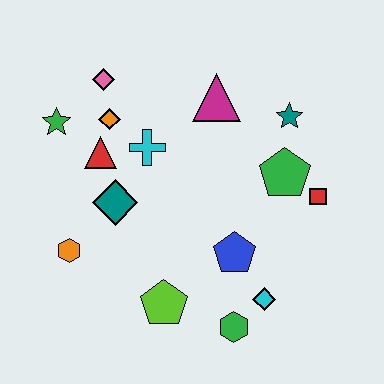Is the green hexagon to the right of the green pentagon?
No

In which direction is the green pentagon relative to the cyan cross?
The green pentagon is to the right of the cyan cross.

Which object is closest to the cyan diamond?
The green hexagon is closest to the cyan diamond.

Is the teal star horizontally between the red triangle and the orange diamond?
No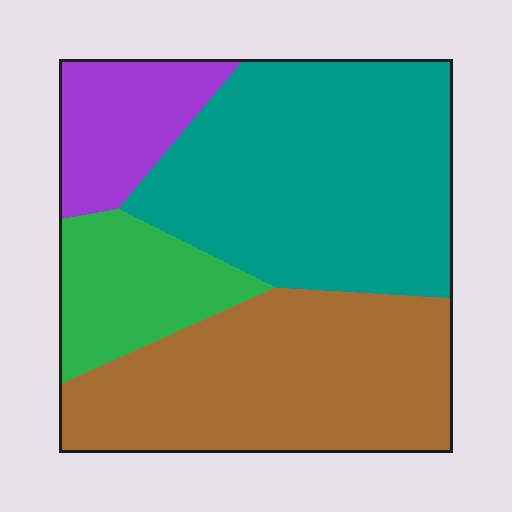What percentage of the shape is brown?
Brown covers roughly 35% of the shape.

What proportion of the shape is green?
Green takes up about one eighth (1/8) of the shape.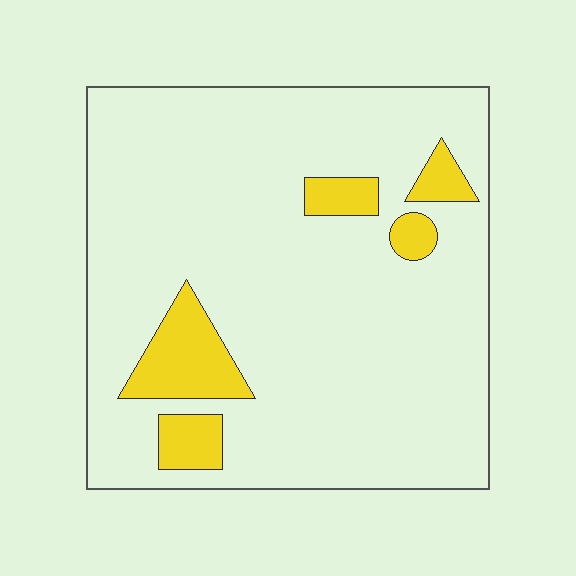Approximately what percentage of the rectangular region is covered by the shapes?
Approximately 10%.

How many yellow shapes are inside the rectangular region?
5.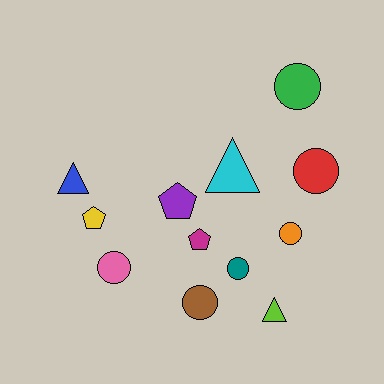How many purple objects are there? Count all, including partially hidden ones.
There is 1 purple object.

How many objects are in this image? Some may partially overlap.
There are 12 objects.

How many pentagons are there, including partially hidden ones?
There are 3 pentagons.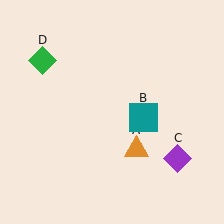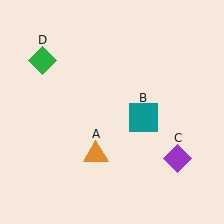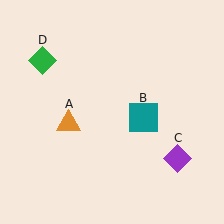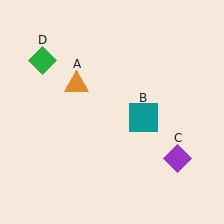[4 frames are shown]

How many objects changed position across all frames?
1 object changed position: orange triangle (object A).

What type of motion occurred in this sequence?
The orange triangle (object A) rotated clockwise around the center of the scene.